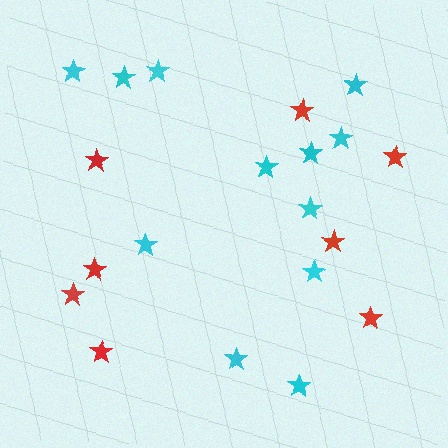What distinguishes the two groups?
There are 2 groups: one group of red stars (8) and one group of cyan stars (12).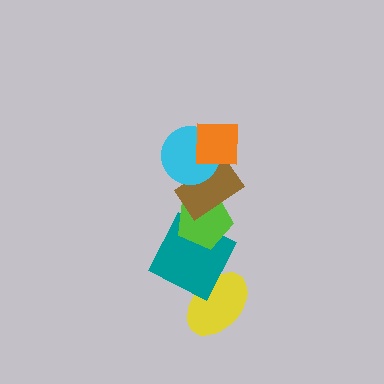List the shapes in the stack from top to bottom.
From top to bottom: the orange square, the cyan circle, the brown rectangle, the lime pentagon, the teal square, the yellow ellipse.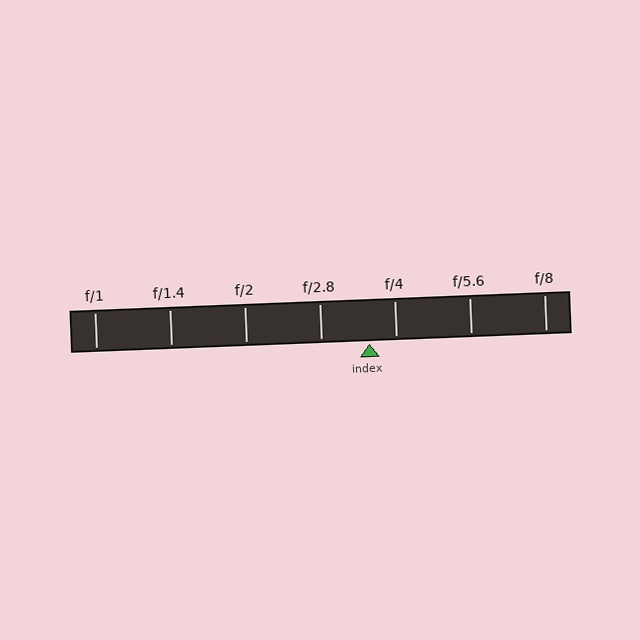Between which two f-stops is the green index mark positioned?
The index mark is between f/2.8 and f/4.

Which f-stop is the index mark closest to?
The index mark is closest to f/4.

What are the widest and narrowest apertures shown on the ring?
The widest aperture shown is f/1 and the narrowest is f/8.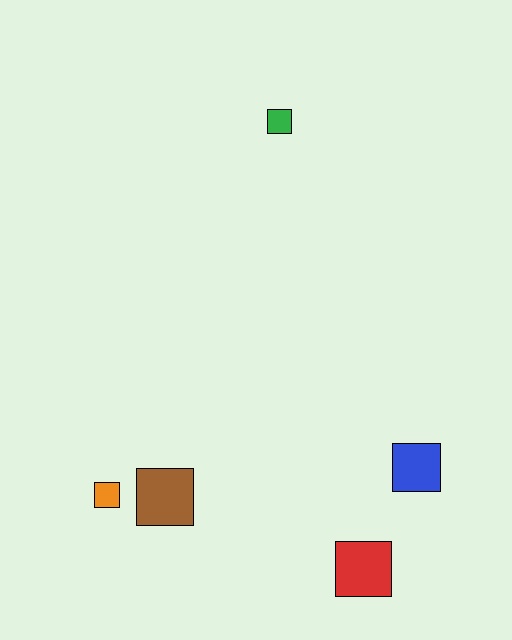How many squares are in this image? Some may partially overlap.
There are 5 squares.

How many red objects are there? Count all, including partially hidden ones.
There is 1 red object.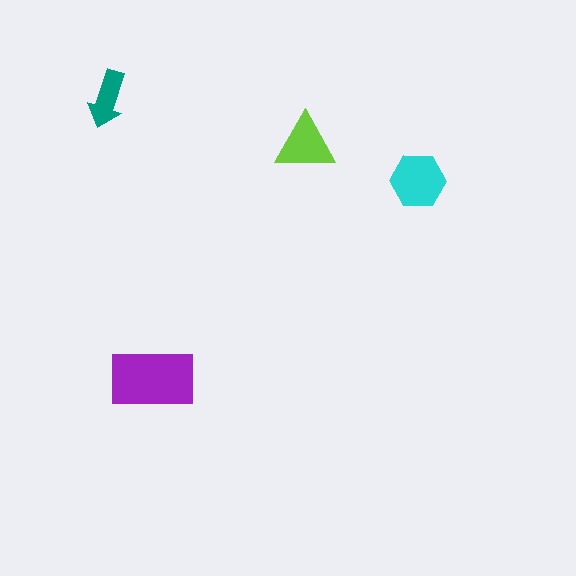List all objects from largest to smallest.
The purple rectangle, the cyan hexagon, the lime triangle, the teal arrow.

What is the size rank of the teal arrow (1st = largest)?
4th.